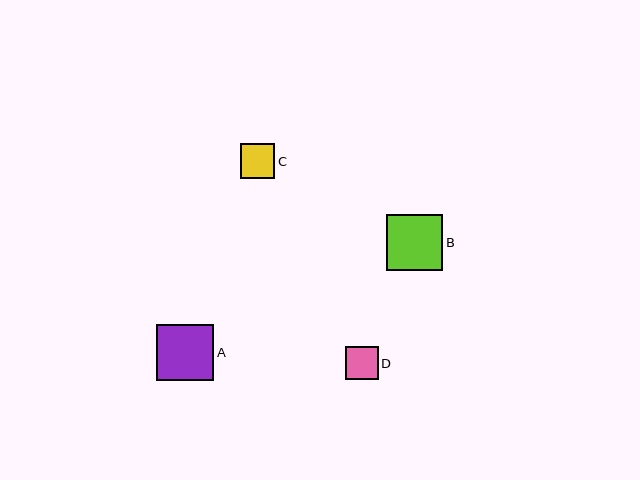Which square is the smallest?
Square D is the smallest with a size of approximately 33 pixels.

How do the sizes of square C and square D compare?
Square C and square D are approximately the same size.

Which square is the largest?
Square A is the largest with a size of approximately 57 pixels.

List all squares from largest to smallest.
From largest to smallest: A, B, C, D.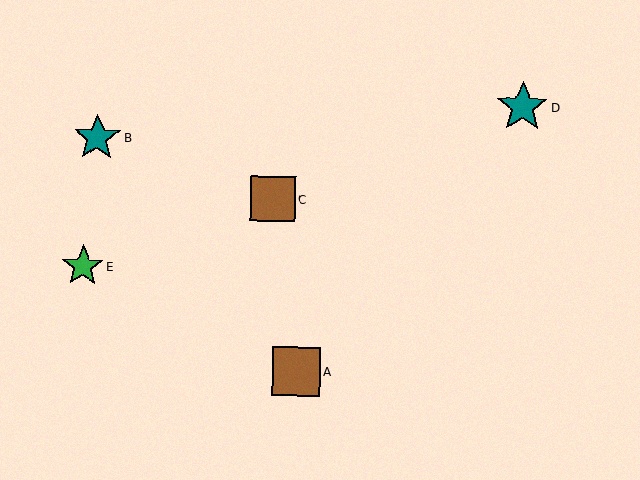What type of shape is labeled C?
Shape C is a brown square.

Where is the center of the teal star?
The center of the teal star is at (97, 138).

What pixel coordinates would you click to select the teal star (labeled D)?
Click at (522, 107) to select the teal star D.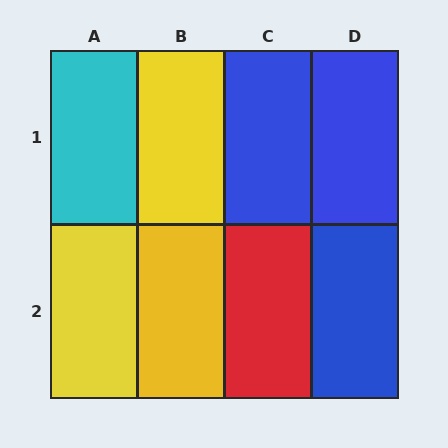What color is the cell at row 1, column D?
Blue.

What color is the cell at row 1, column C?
Blue.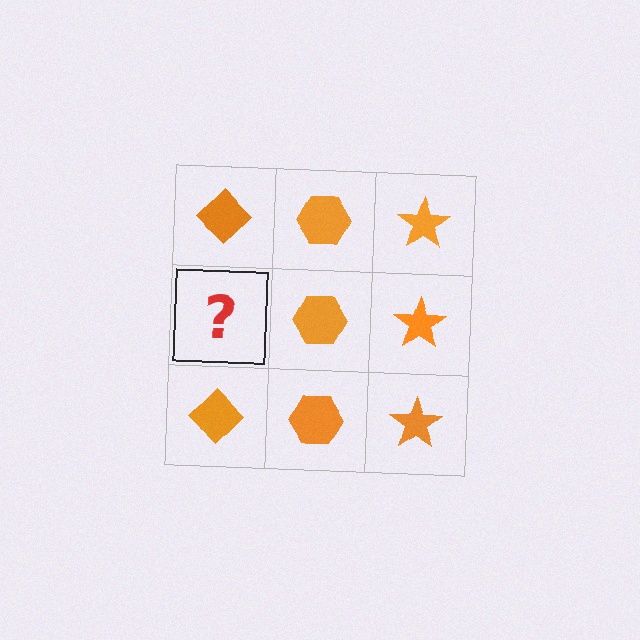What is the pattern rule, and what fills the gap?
The rule is that each column has a consistent shape. The gap should be filled with an orange diamond.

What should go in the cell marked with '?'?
The missing cell should contain an orange diamond.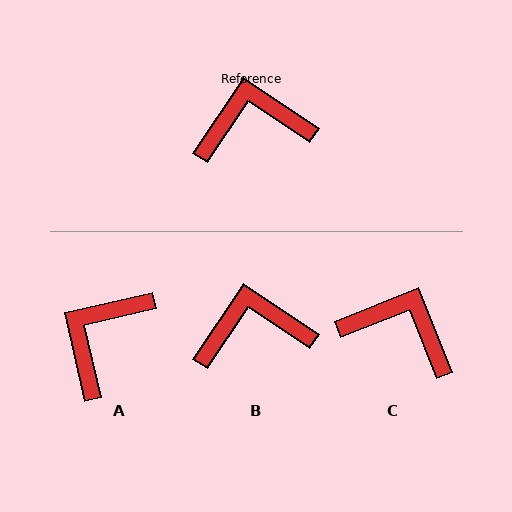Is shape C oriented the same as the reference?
No, it is off by about 35 degrees.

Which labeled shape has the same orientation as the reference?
B.